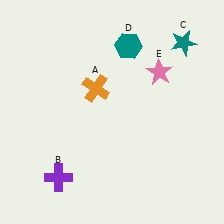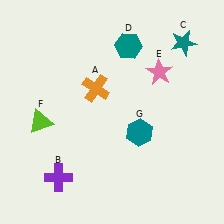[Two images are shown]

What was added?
A lime triangle (F), a teal hexagon (G) were added in Image 2.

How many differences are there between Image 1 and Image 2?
There are 2 differences between the two images.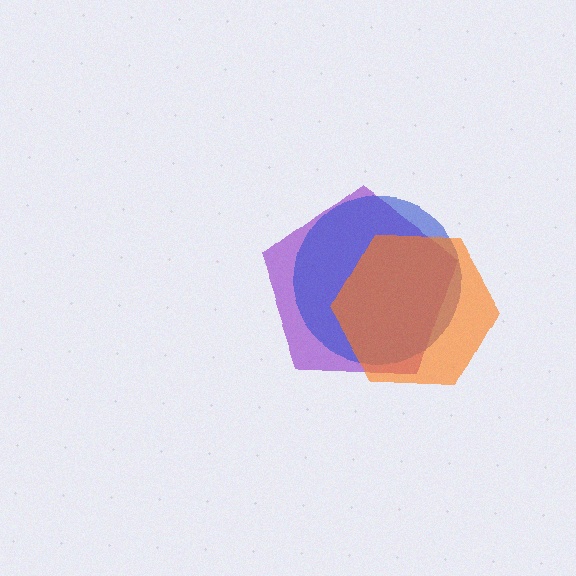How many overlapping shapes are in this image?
There are 3 overlapping shapes in the image.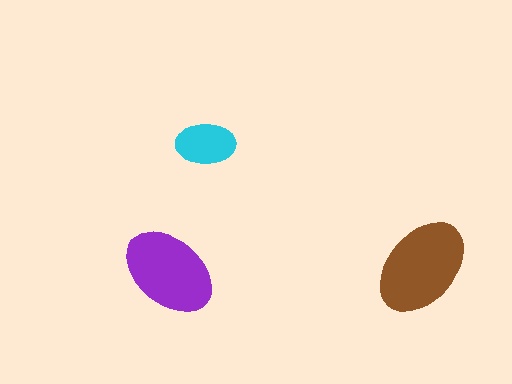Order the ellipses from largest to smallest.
the brown one, the purple one, the cyan one.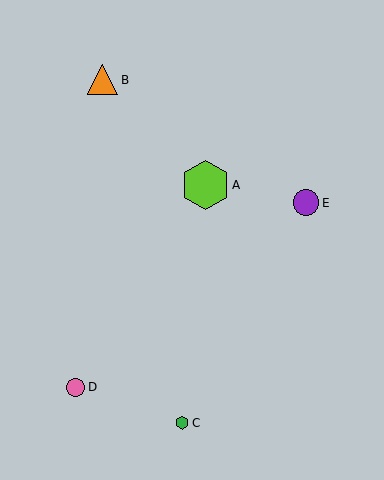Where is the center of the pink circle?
The center of the pink circle is at (76, 387).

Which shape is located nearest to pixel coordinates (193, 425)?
The green hexagon (labeled C) at (182, 423) is nearest to that location.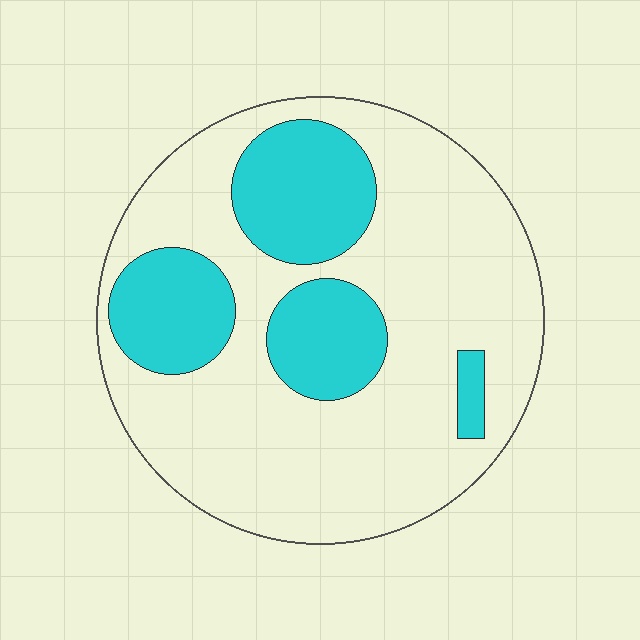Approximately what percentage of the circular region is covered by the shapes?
Approximately 30%.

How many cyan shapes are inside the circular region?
4.